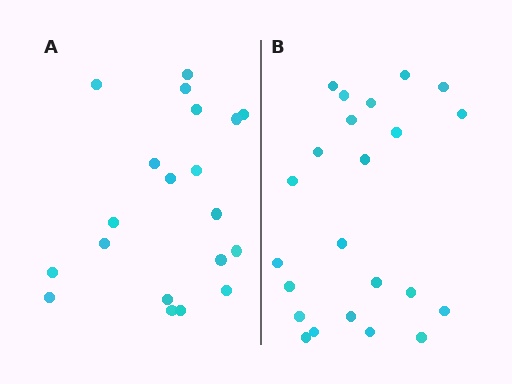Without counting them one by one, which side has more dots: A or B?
Region B (the right region) has more dots.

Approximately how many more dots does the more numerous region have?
Region B has just a few more — roughly 2 or 3 more dots than region A.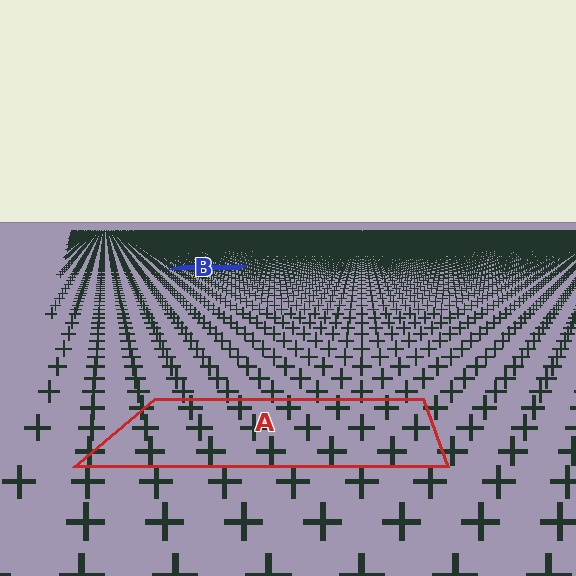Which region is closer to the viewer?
Region A is closer. The texture elements there are larger and more spread out.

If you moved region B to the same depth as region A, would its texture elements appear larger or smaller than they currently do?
They would appear larger. At a closer depth, the same texture elements are projected at a bigger on-screen size.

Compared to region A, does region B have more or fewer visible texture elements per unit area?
Region B has more texture elements per unit area — they are packed more densely because it is farther away.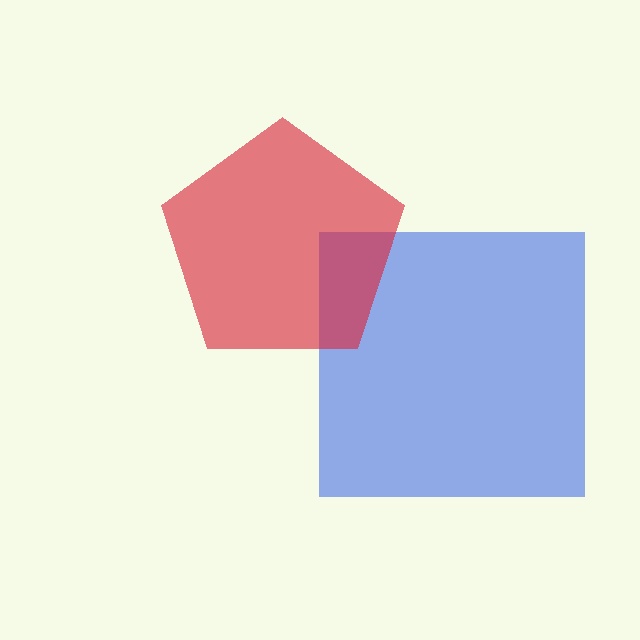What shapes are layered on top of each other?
The layered shapes are: a blue square, a red pentagon.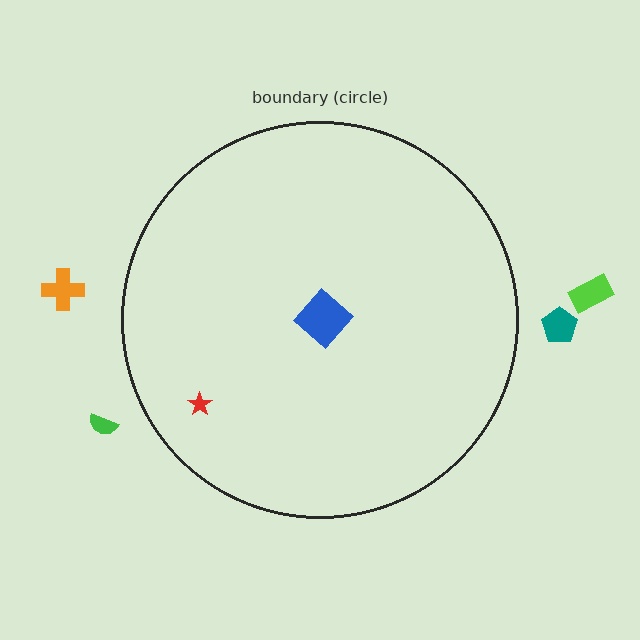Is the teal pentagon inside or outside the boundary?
Outside.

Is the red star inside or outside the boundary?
Inside.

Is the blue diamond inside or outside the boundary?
Inside.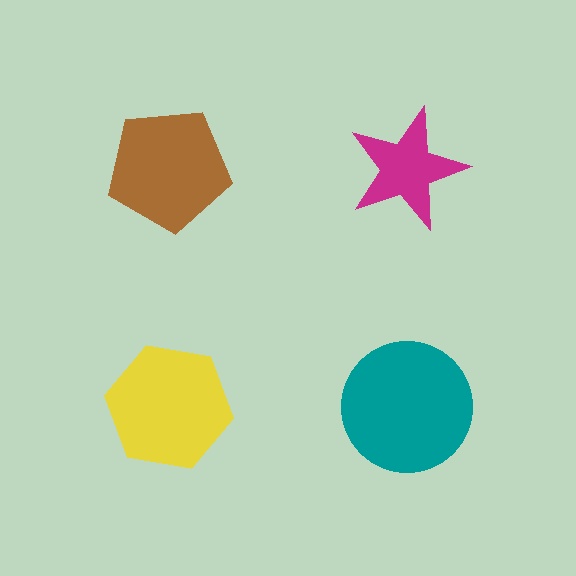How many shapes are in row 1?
2 shapes.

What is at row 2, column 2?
A teal circle.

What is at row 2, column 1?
A yellow hexagon.